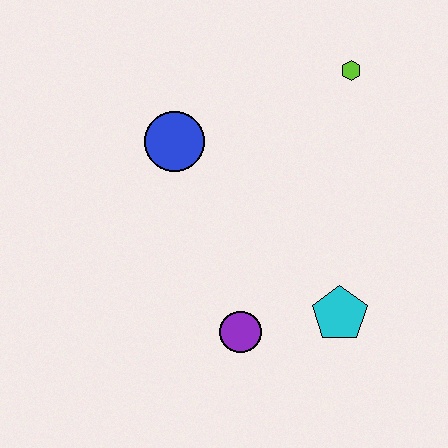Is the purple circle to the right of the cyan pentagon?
No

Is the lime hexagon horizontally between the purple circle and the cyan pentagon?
No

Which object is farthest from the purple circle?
The lime hexagon is farthest from the purple circle.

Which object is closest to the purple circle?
The cyan pentagon is closest to the purple circle.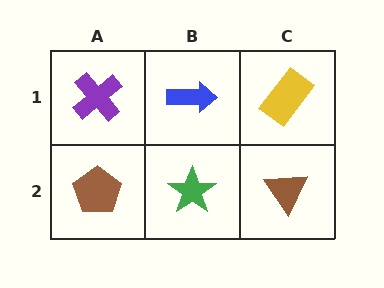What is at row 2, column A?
A brown pentagon.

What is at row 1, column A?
A purple cross.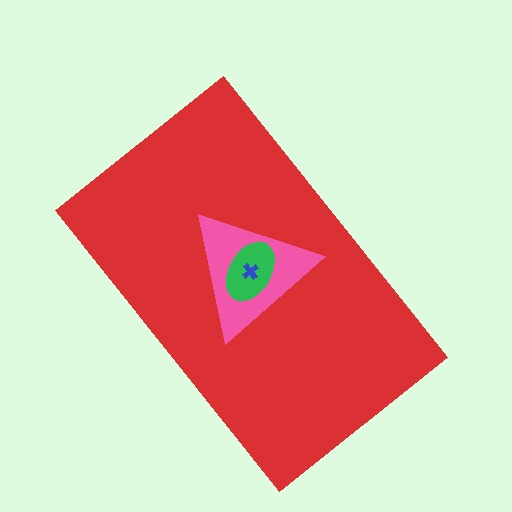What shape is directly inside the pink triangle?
The green ellipse.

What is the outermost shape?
The red rectangle.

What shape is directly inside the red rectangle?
The pink triangle.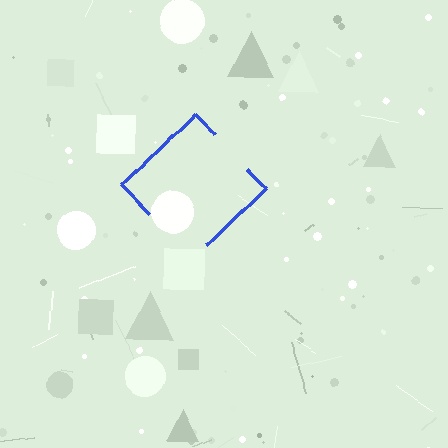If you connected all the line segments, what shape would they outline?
They would outline a diamond.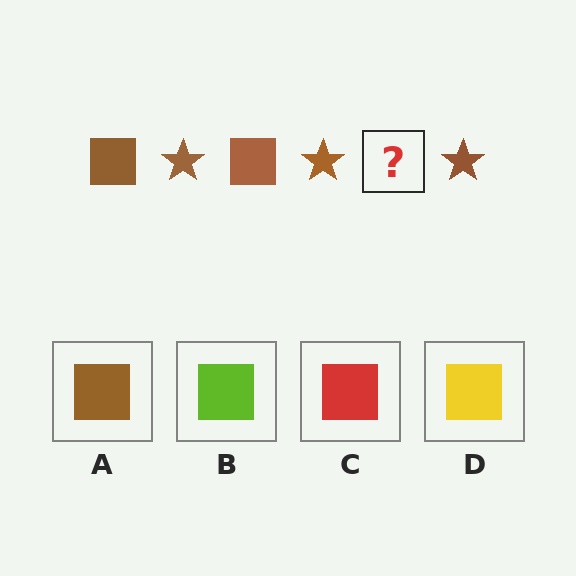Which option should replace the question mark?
Option A.